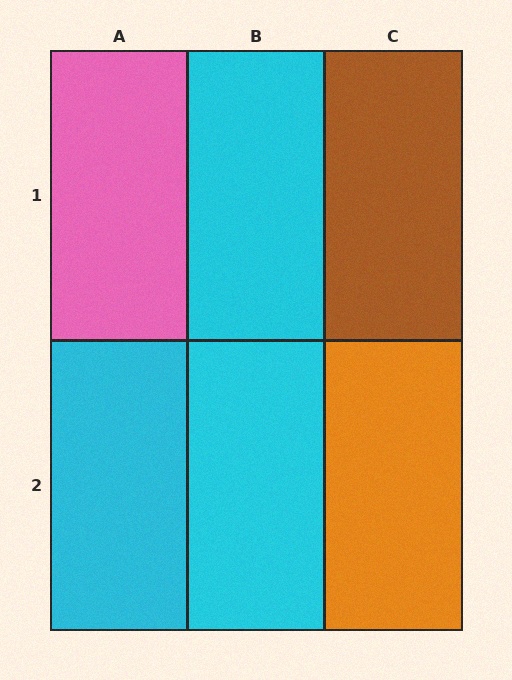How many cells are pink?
1 cell is pink.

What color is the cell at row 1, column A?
Pink.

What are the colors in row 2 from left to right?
Cyan, cyan, orange.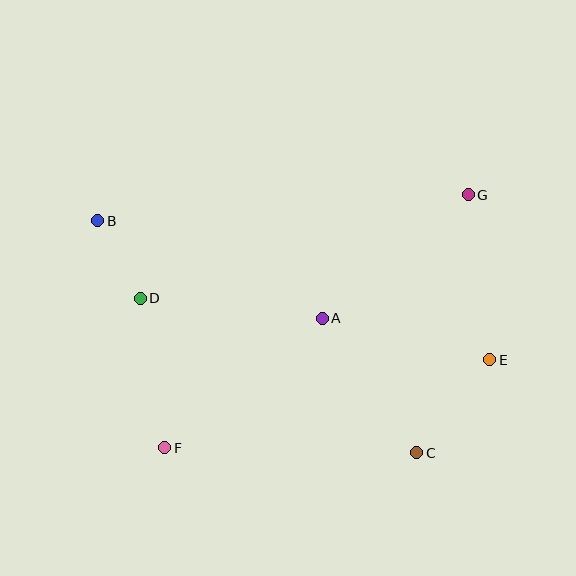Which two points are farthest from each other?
Points B and E are farthest from each other.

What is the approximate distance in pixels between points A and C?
The distance between A and C is approximately 164 pixels.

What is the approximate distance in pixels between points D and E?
The distance between D and E is approximately 355 pixels.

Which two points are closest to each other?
Points B and D are closest to each other.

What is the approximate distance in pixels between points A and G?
The distance between A and G is approximately 191 pixels.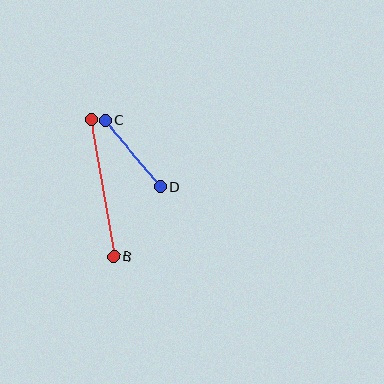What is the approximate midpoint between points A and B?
The midpoint is at approximately (102, 188) pixels.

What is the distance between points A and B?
The distance is approximately 139 pixels.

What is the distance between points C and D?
The distance is approximately 86 pixels.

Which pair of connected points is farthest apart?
Points A and B are farthest apart.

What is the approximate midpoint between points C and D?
The midpoint is at approximately (132, 154) pixels.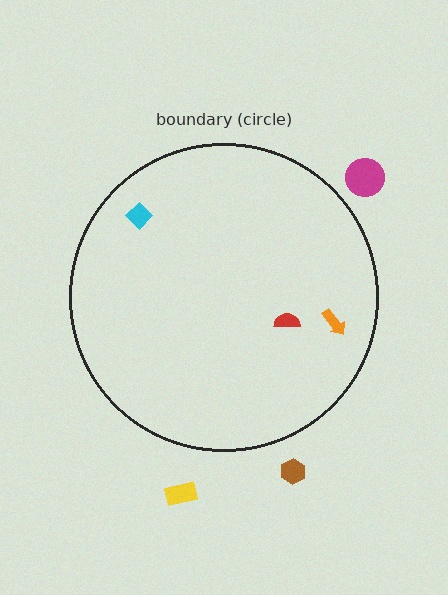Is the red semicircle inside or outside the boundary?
Inside.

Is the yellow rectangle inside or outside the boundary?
Outside.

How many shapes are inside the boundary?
3 inside, 3 outside.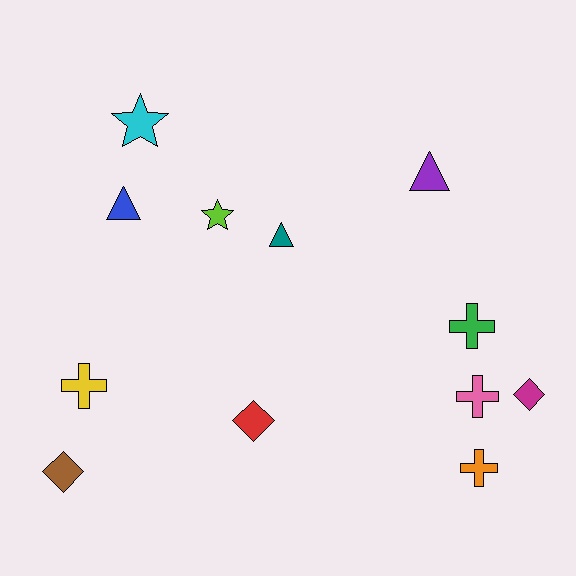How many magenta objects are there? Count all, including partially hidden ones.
There is 1 magenta object.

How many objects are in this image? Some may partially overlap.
There are 12 objects.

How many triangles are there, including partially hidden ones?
There are 3 triangles.